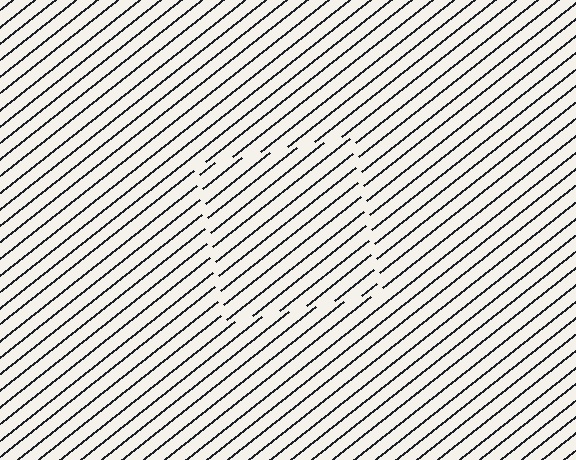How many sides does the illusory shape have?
4 sides — the line-ends trace a square.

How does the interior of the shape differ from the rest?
The interior of the shape contains the same grating, shifted by half a period — the contour is defined by the phase discontinuity where line-ends from the inner and outer gratings abut.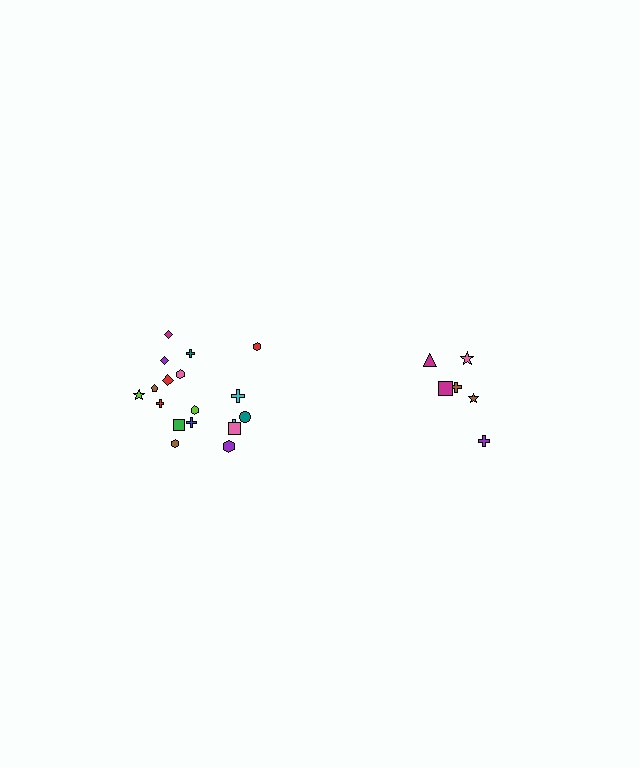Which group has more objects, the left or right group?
The left group.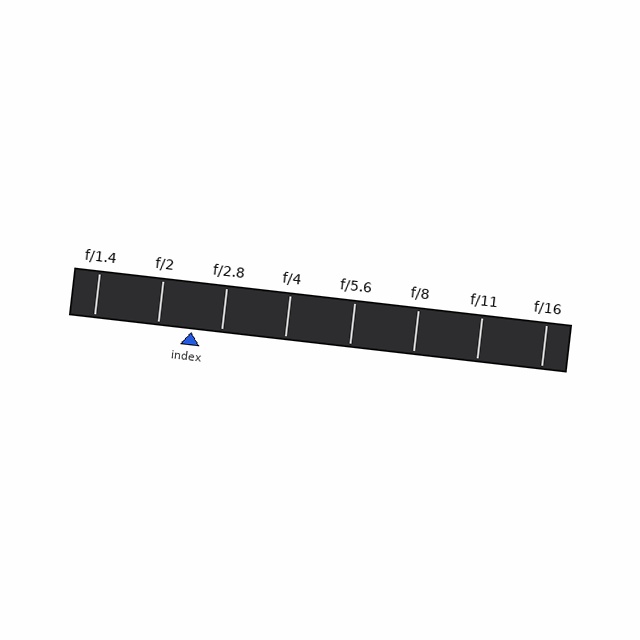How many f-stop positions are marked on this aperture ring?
There are 8 f-stop positions marked.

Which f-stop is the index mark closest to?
The index mark is closest to f/2.8.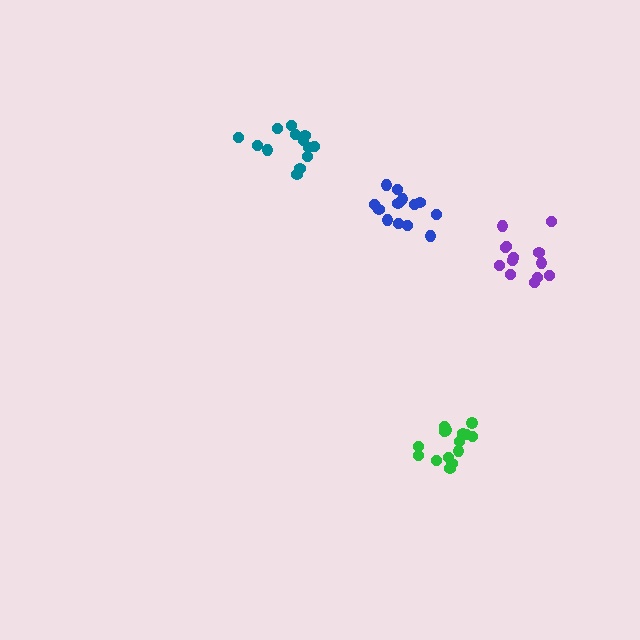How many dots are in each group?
Group 1: 13 dots, Group 2: 13 dots, Group 3: 15 dots, Group 4: 13 dots (54 total).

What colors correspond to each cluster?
The clusters are colored: teal, blue, green, purple.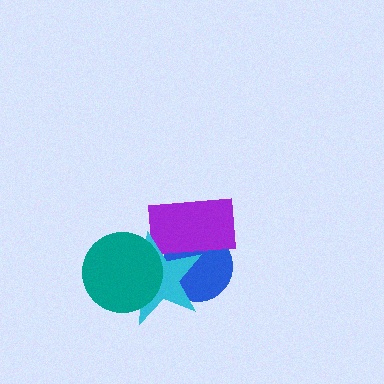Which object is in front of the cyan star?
The teal circle is in front of the cyan star.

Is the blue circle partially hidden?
Yes, it is partially covered by another shape.